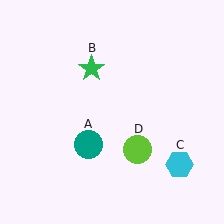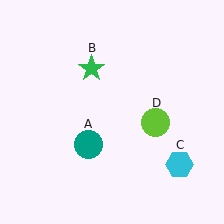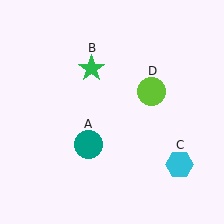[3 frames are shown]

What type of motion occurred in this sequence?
The lime circle (object D) rotated counterclockwise around the center of the scene.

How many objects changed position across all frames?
1 object changed position: lime circle (object D).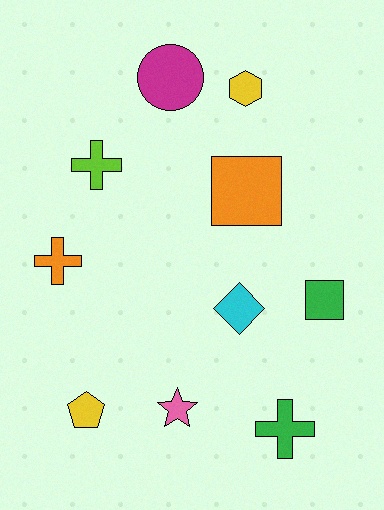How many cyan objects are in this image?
There is 1 cyan object.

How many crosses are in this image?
There are 3 crosses.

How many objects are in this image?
There are 10 objects.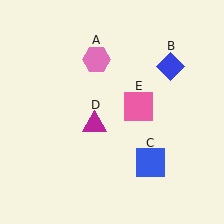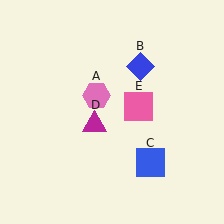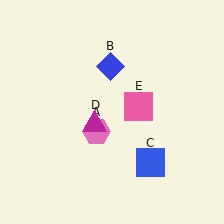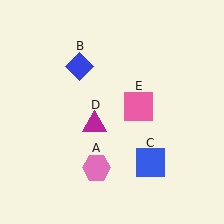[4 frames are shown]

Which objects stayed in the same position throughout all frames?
Blue square (object C) and magenta triangle (object D) and pink square (object E) remained stationary.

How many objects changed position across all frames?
2 objects changed position: pink hexagon (object A), blue diamond (object B).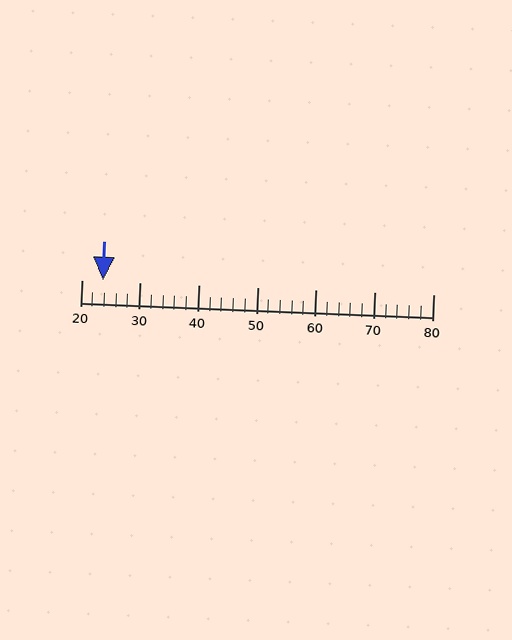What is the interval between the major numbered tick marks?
The major tick marks are spaced 10 units apart.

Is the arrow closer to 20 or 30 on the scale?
The arrow is closer to 20.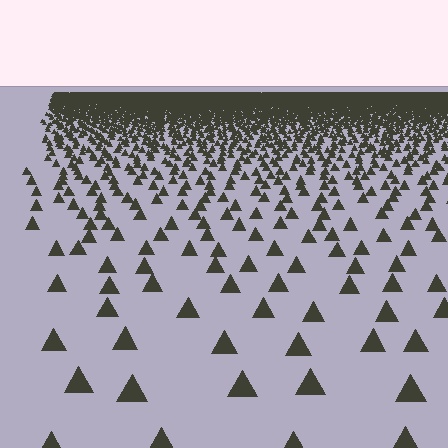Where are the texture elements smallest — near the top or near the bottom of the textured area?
Near the top.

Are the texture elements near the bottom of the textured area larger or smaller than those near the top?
Larger. Near the bottom, elements are closer to the viewer and appear at a bigger on-screen size.